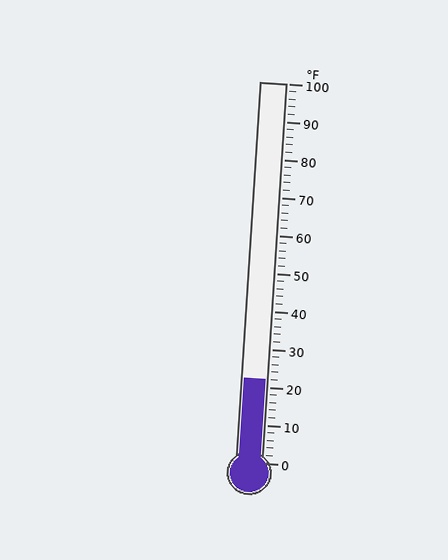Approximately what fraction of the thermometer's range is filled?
The thermometer is filled to approximately 20% of its range.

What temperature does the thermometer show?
The thermometer shows approximately 22°F.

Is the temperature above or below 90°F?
The temperature is below 90°F.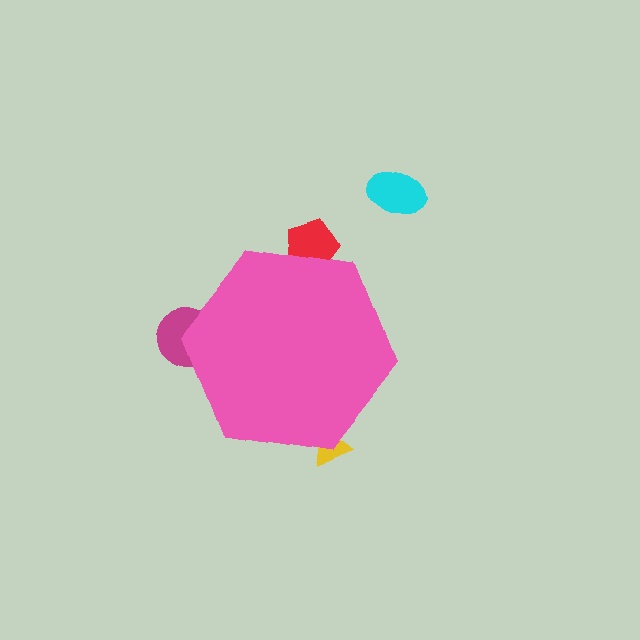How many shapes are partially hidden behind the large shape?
3 shapes are partially hidden.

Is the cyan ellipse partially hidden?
No, the cyan ellipse is fully visible.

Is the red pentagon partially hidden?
Yes, the red pentagon is partially hidden behind the pink hexagon.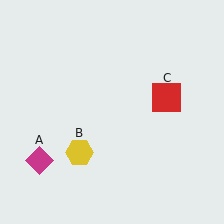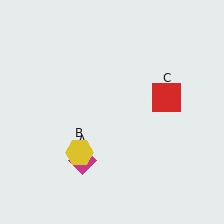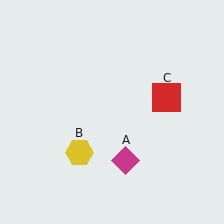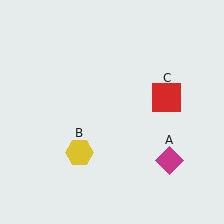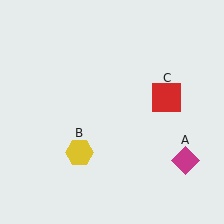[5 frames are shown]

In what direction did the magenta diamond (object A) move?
The magenta diamond (object A) moved right.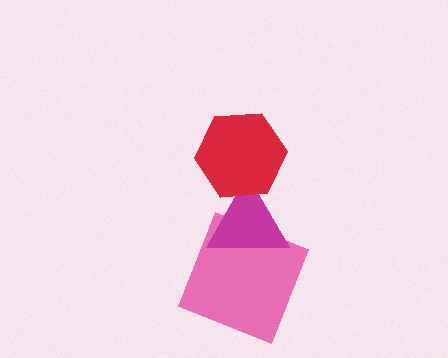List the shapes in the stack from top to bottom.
From top to bottom: the red hexagon, the magenta triangle, the pink square.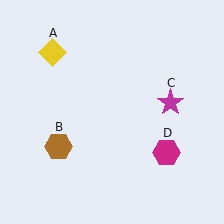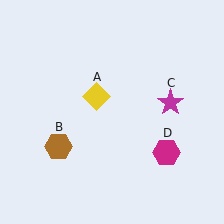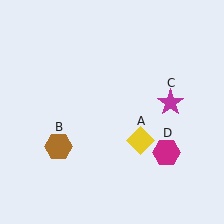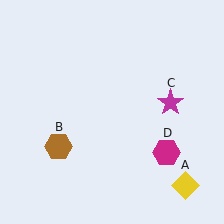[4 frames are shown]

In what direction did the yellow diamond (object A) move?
The yellow diamond (object A) moved down and to the right.